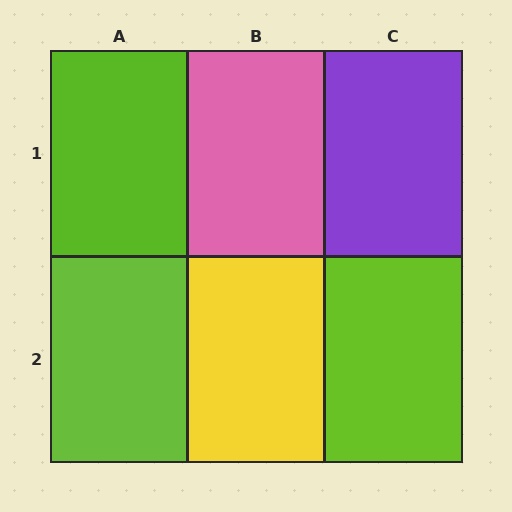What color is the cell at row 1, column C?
Purple.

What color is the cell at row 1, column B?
Pink.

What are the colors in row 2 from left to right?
Lime, yellow, lime.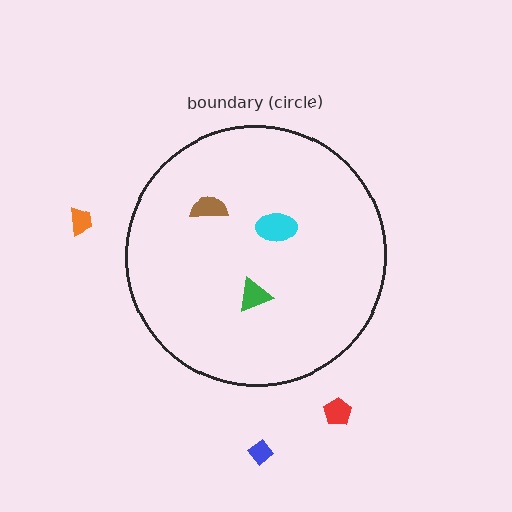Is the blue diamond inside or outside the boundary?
Outside.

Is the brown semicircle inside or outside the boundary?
Inside.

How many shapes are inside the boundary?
3 inside, 3 outside.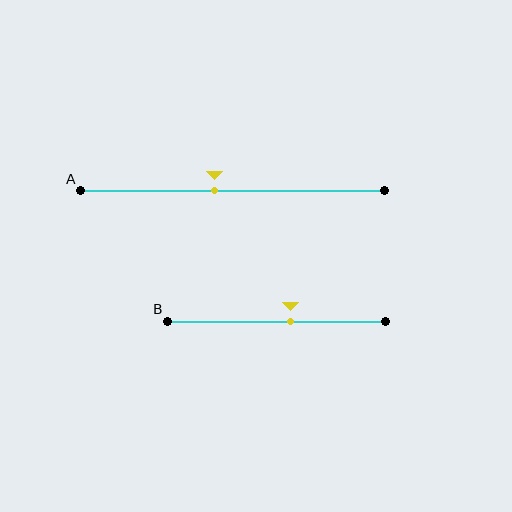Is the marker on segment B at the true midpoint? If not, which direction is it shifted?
No, the marker on segment B is shifted to the right by about 7% of the segment length.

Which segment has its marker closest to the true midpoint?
Segment A has its marker closest to the true midpoint.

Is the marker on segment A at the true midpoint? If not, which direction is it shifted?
No, the marker on segment A is shifted to the left by about 6% of the segment length.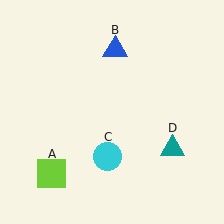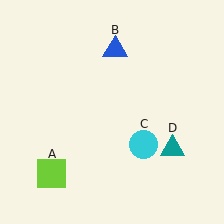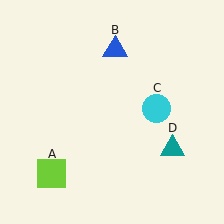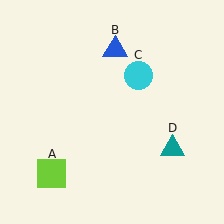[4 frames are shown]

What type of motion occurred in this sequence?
The cyan circle (object C) rotated counterclockwise around the center of the scene.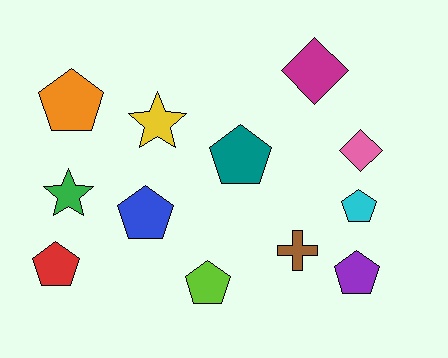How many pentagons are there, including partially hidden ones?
There are 7 pentagons.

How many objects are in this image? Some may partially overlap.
There are 12 objects.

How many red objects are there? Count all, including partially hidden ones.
There is 1 red object.